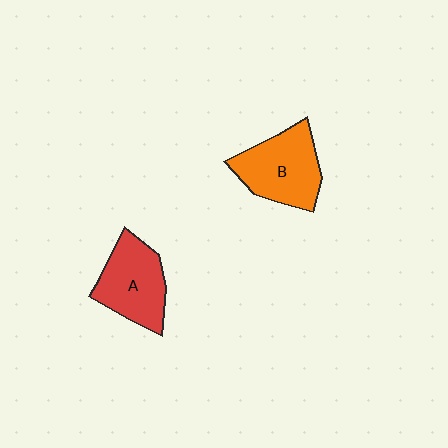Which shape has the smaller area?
Shape A (red).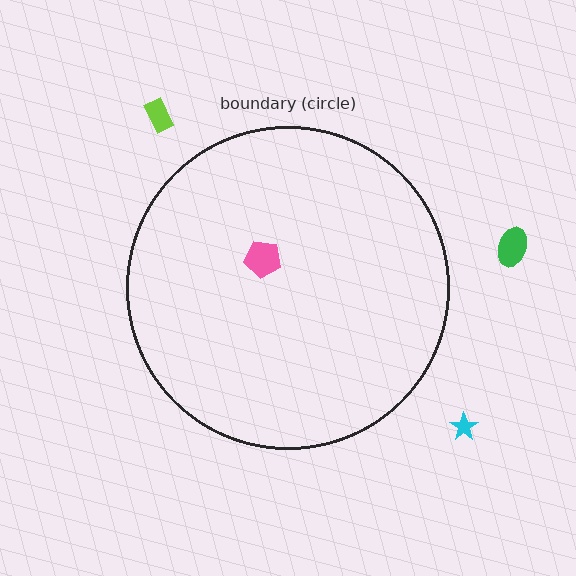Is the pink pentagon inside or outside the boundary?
Inside.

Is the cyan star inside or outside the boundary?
Outside.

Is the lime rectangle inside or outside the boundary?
Outside.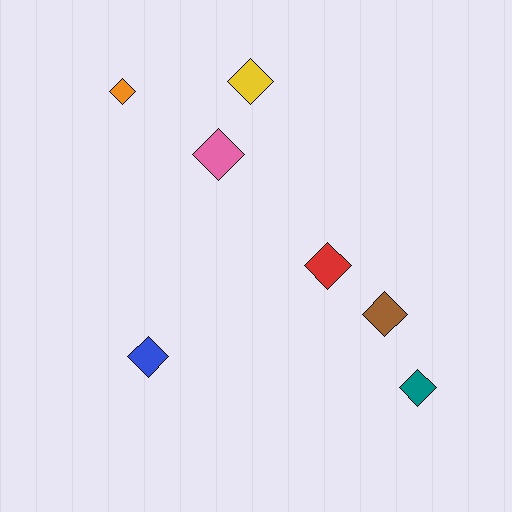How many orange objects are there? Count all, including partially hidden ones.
There is 1 orange object.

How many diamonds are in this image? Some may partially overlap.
There are 7 diamonds.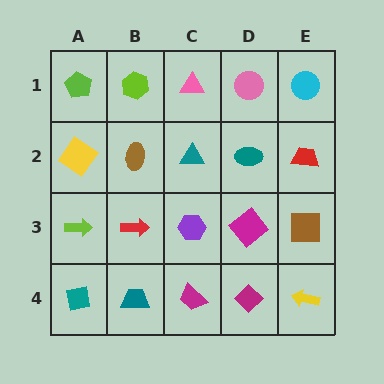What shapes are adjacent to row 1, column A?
A yellow diamond (row 2, column A), a lime hexagon (row 1, column B).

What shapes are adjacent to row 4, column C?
A purple hexagon (row 3, column C), a teal trapezoid (row 4, column B), a magenta diamond (row 4, column D).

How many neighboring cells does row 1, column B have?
3.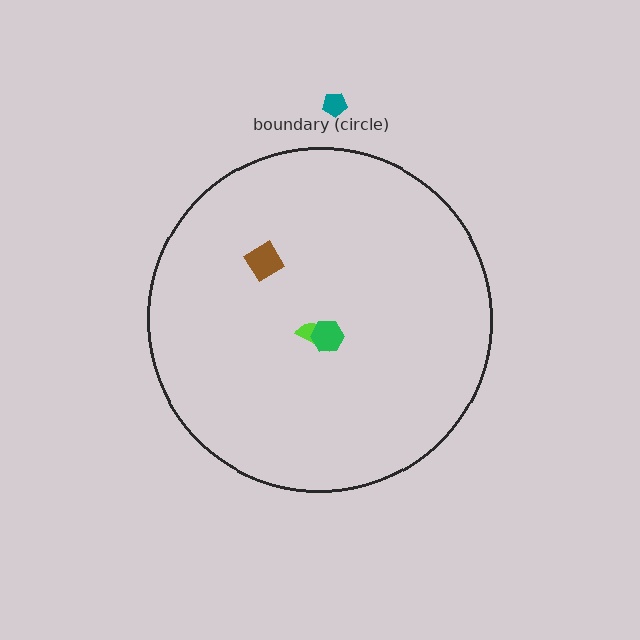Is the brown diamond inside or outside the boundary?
Inside.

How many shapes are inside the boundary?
3 inside, 1 outside.